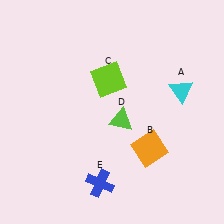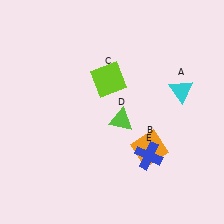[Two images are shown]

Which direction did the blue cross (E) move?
The blue cross (E) moved right.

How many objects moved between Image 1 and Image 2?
1 object moved between the two images.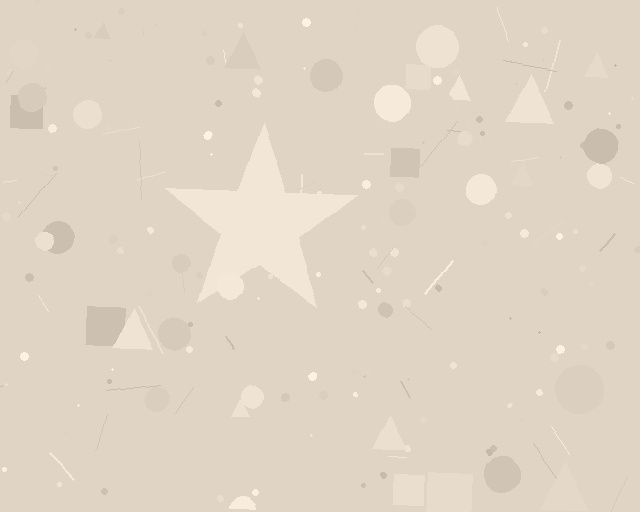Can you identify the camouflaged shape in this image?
The camouflaged shape is a star.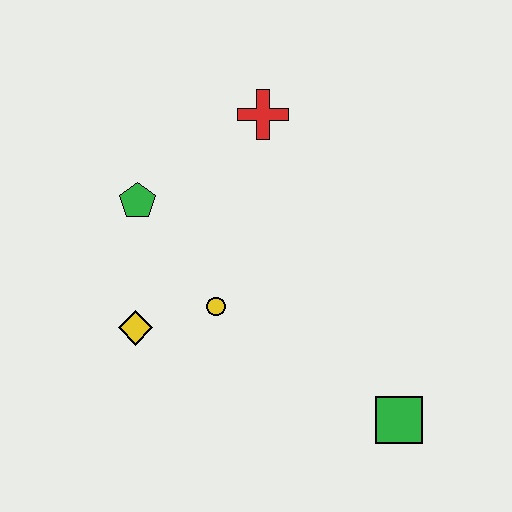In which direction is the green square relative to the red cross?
The green square is below the red cross.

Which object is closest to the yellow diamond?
The yellow circle is closest to the yellow diamond.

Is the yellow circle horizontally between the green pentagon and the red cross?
Yes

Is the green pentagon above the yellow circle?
Yes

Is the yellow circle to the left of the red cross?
Yes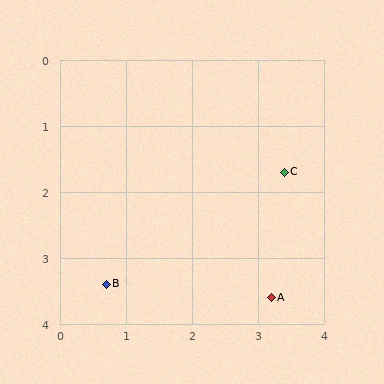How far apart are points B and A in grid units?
Points B and A are about 2.5 grid units apart.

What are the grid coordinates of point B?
Point B is at approximately (0.7, 3.4).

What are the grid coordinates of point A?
Point A is at approximately (3.2, 3.6).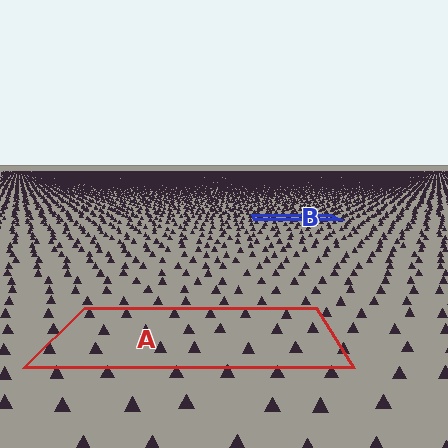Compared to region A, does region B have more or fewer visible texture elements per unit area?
Region B has more texture elements per unit area — they are packed more densely because it is farther away.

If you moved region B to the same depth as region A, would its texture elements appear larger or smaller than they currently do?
They would appear larger. At a closer depth, the same texture elements are projected at a bigger on-screen size.